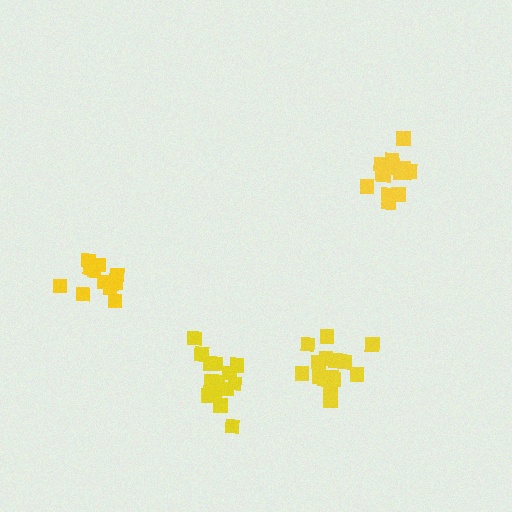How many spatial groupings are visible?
There are 4 spatial groupings.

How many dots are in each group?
Group 1: 16 dots, Group 2: 15 dots, Group 3: 15 dots, Group 4: 13 dots (59 total).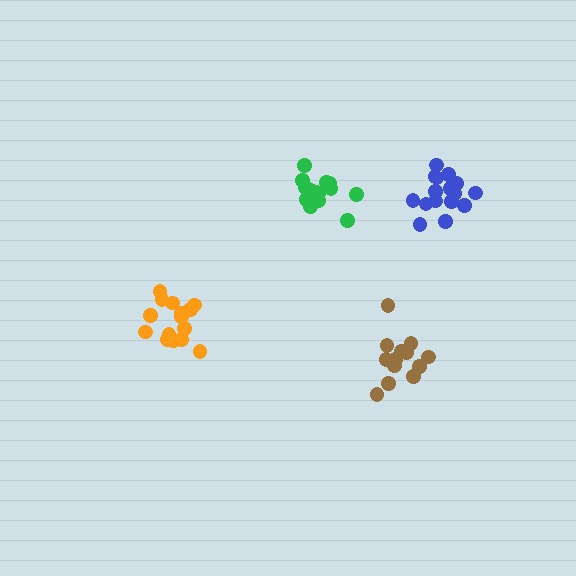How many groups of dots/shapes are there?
There are 4 groups.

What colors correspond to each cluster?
The clusters are colored: orange, brown, blue, green.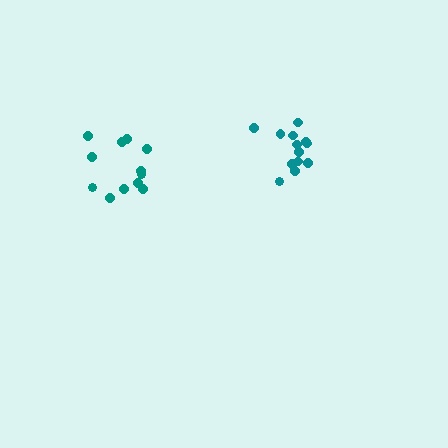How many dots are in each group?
Group 1: 13 dots, Group 2: 12 dots (25 total).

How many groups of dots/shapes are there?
There are 2 groups.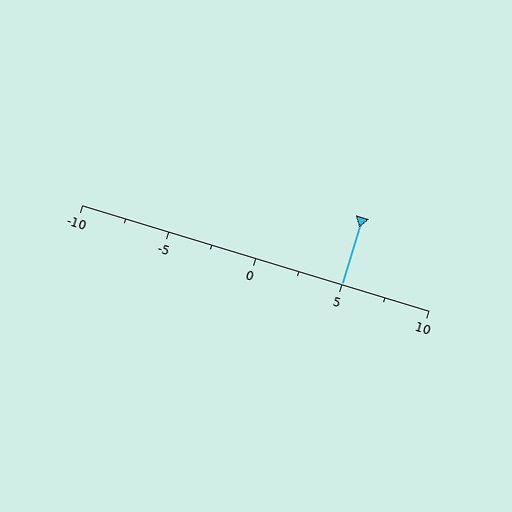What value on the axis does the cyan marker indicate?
The marker indicates approximately 5.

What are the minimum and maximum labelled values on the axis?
The axis runs from -10 to 10.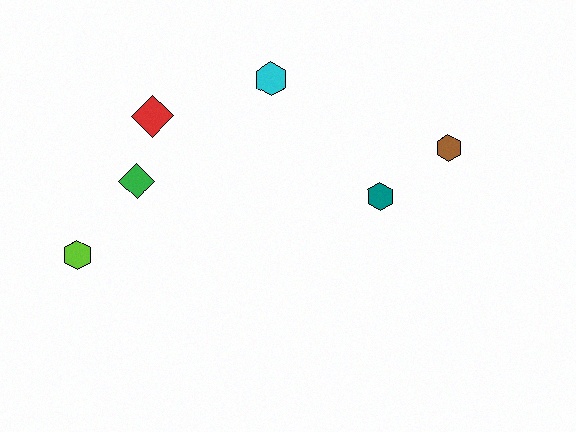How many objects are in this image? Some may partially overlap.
There are 6 objects.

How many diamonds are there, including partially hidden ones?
There are 2 diamonds.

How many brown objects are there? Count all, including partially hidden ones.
There is 1 brown object.